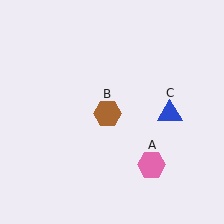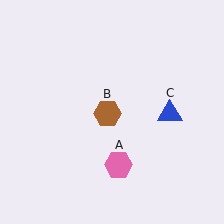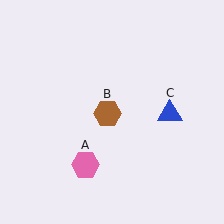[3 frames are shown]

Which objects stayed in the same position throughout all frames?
Brown hexagon (object B) and blue triangle (object C) remained stationary.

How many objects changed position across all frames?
1 object changed position: pink hexagon (object A).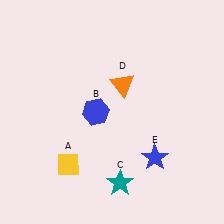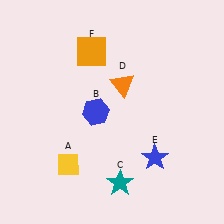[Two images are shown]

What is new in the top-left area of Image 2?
An orange square (F) was added in the top-left area of Image 2.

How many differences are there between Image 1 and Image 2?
There is 1 difference between the two images.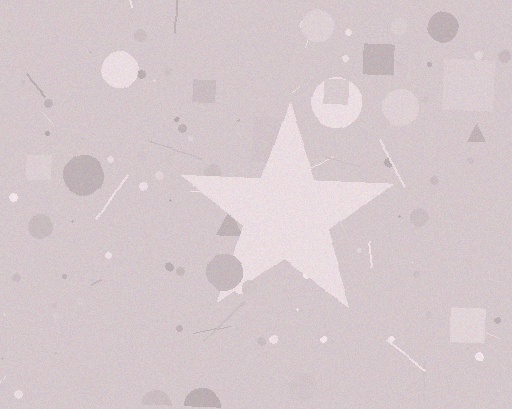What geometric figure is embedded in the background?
A star is embedded in the background.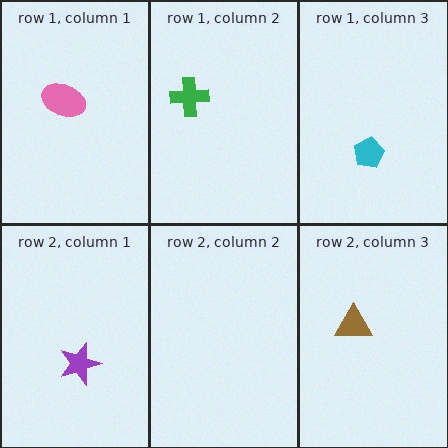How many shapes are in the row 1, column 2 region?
1.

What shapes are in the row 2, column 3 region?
The brown triangle.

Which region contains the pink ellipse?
The row 1, column 1 region.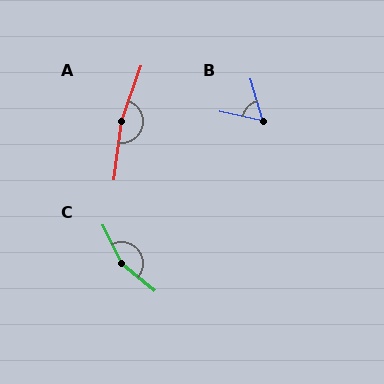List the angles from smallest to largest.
B (62°), C (155°), A (169°).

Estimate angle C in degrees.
Approximately 155 degrees.